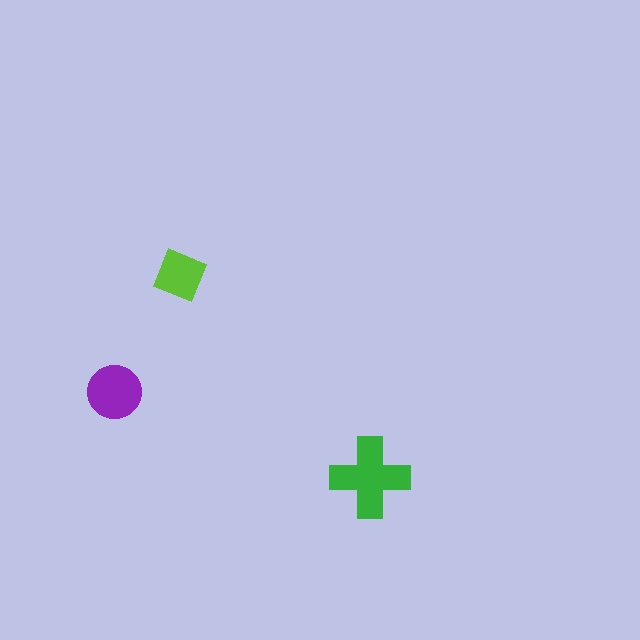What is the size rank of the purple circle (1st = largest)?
2nd.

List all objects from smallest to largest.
The lime square, the purple circle, the green cross.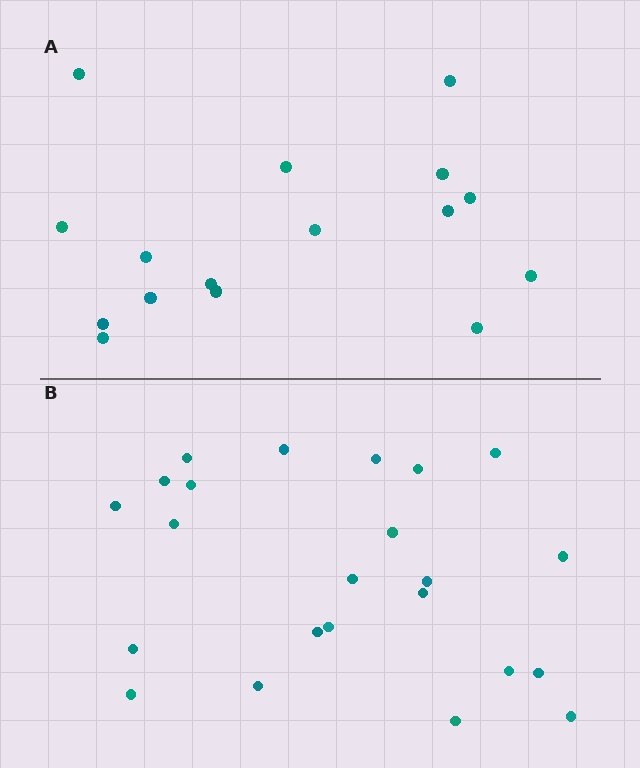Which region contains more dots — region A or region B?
Region B (the bottom region) has more dots.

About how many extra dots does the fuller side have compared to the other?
Region B has roughly 8 or so more dots than region A.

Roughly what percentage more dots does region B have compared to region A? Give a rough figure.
About 45% more.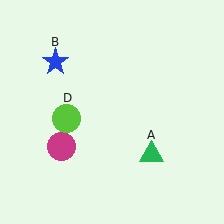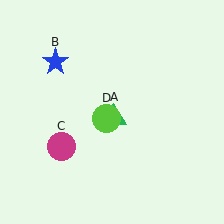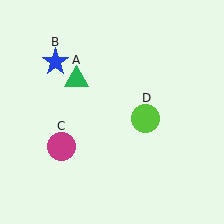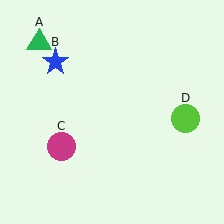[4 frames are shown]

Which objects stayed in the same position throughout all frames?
Blue star (object B) and magenta circle (object C) remained stationary.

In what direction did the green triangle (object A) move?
The green triangle (object A) moved up and to the left.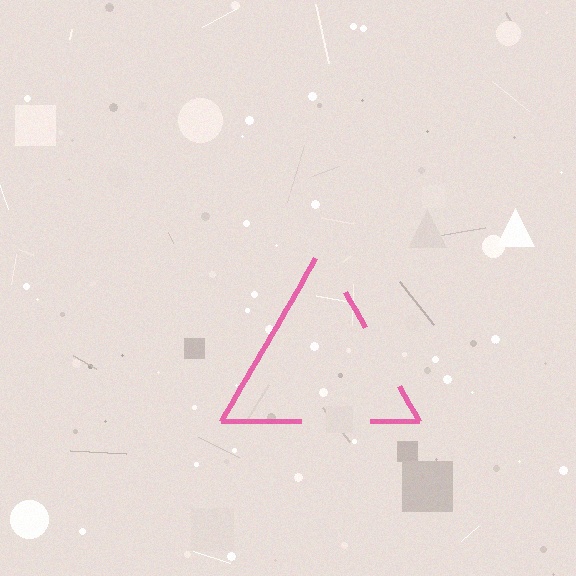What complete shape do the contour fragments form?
The contour fragments form a triangle.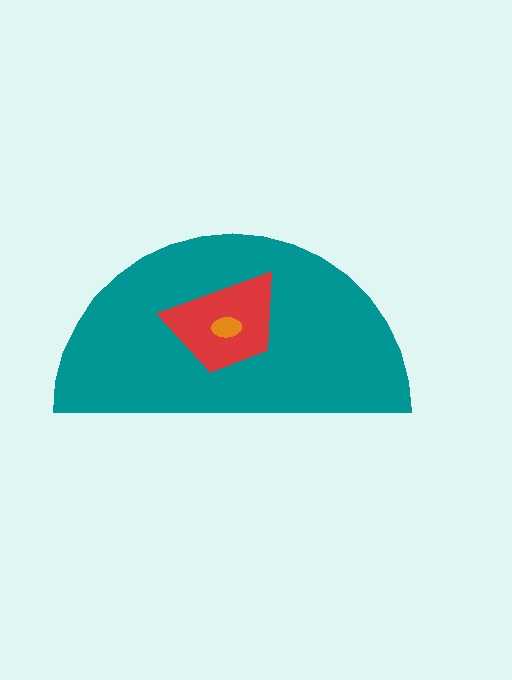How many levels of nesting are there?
3.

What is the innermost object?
The orange ellipse.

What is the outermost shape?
The teal semicircle.